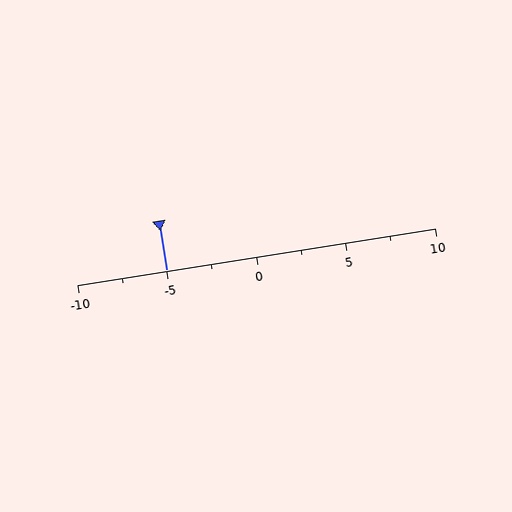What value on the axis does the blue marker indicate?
The marker indicates approximately -5.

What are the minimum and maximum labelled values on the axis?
The axis runs from -10 to 10.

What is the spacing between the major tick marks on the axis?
The major ticks are spaced 5 apart.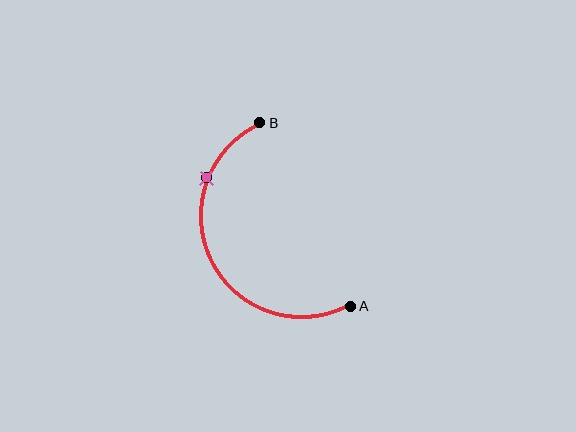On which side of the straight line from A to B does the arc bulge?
The arc bulges to the left of the straight line connecting A and B.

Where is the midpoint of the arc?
The arc midpoint is the point on the curve farthest from the straight line joining A and B. It sits to the left of that line.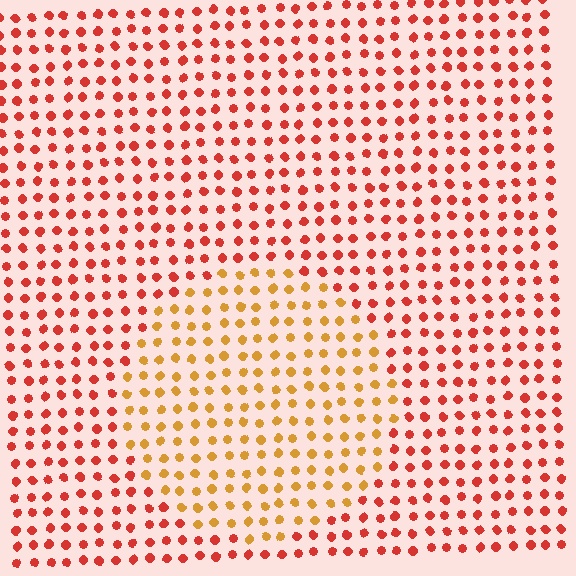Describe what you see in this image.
The image is filled with small red elements in a uniform arrangement. A circle-shaped region is visible where the elements are tinted to a slightly different hue, forming a subtle color boundary.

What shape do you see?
I see a circle.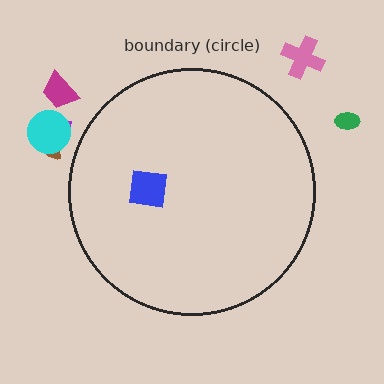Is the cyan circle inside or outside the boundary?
Outside.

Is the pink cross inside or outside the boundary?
Outside.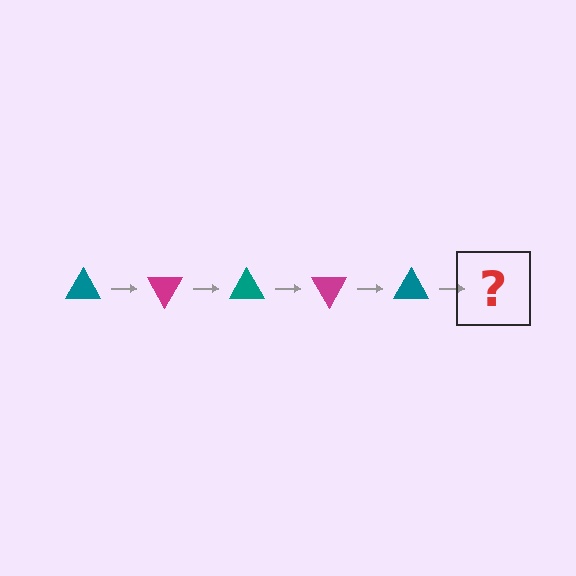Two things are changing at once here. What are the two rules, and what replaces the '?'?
The two rules are that it rotates 60 degrees each step and the color cycles through teal and magenta. The '?' should be a magenta triangle, rotated 300 degrees from the start.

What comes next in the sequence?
The next element should be a magenta triangle, rotated 300 degrees from the start.